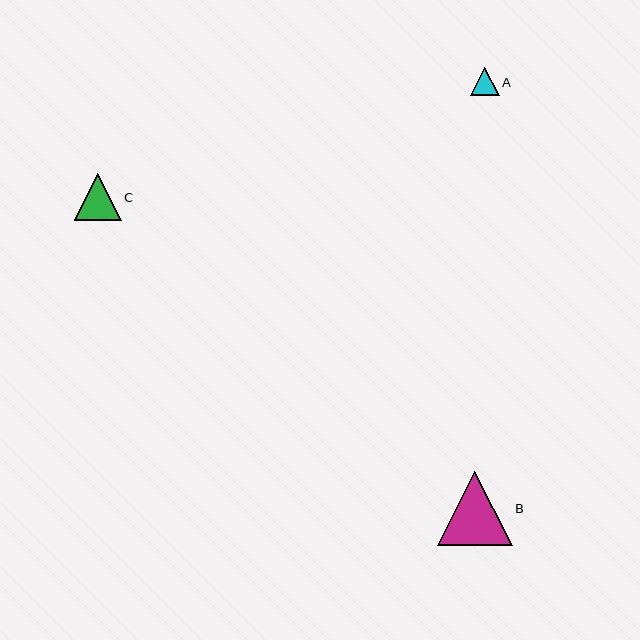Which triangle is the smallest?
Triangle A is the smallest with a size of approximately 28 pixels.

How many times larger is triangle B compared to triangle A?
Triangle B is approximately 2.6 times the size of triangle A.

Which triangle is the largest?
Triangle B is the largest with a size of approximately 75 pixels.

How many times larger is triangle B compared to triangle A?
Triangle B is approximately 2.6 times the size of triangle A.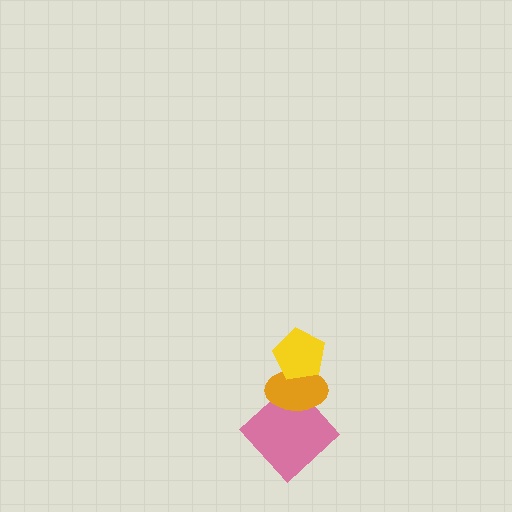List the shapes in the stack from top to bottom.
From top to bottom: the yellow pentagon, the orange ellipse, the pink diamond.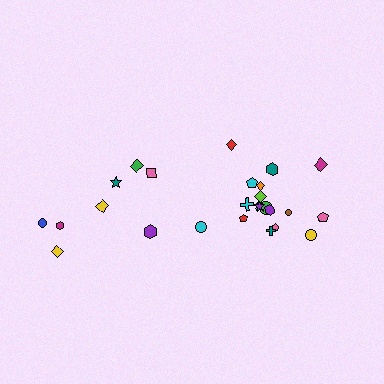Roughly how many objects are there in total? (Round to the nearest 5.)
Roughly 25 objects in total.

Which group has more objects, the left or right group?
The right group.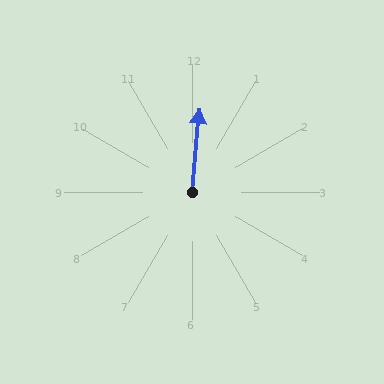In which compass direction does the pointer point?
North.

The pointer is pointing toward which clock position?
Roughly 12 o'clock.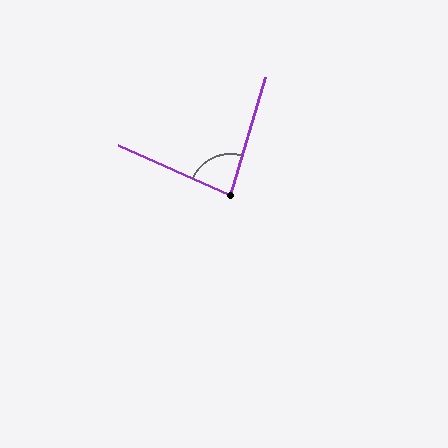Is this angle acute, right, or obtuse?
It is acute.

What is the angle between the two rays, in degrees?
Approximately 82 degrees.